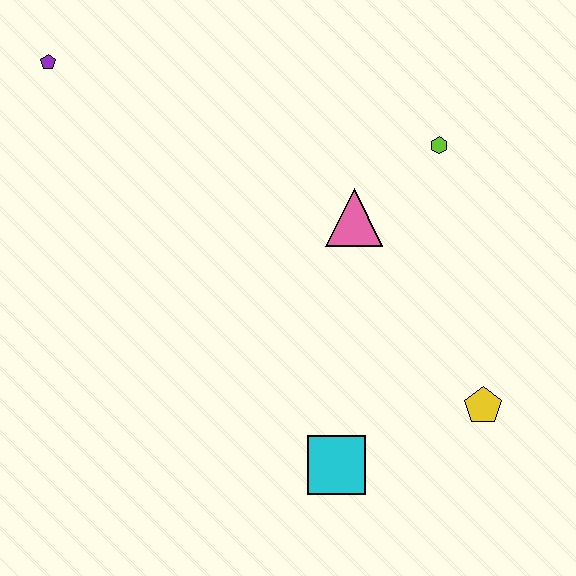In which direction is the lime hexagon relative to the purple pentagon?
The lime hexagon is to the right of the purple pentagon.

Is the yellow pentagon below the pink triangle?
Yes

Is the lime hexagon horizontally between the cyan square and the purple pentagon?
No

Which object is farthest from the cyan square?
The purple pentagon is farthest from the cyan square.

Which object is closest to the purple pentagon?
The pink triangle is closest to the purple pentagon.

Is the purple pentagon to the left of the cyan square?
Yes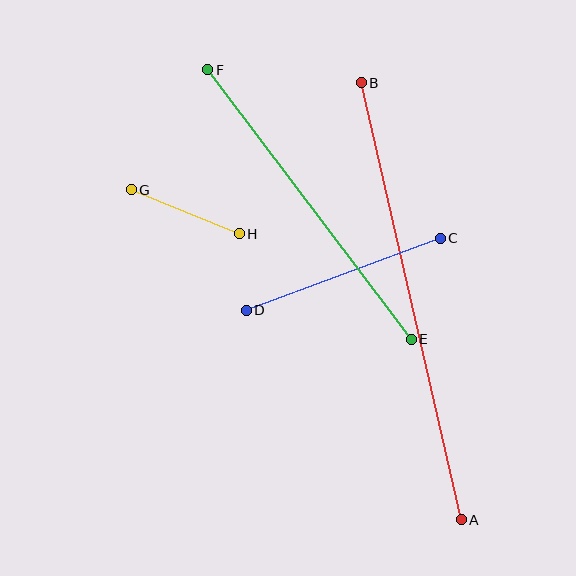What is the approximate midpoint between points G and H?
The midpoint is at approximately (185, 212) pixels.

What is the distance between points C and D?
The distance is approximately 207 pixels.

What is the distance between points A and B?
The distance is approximately 448 pixels.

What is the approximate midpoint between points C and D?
The midpoint is at approximately (343, 274) pixels.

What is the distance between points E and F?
The distance is approximately 338 pixels.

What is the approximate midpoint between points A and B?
The midpoint is at approximately (411, 301) pixels.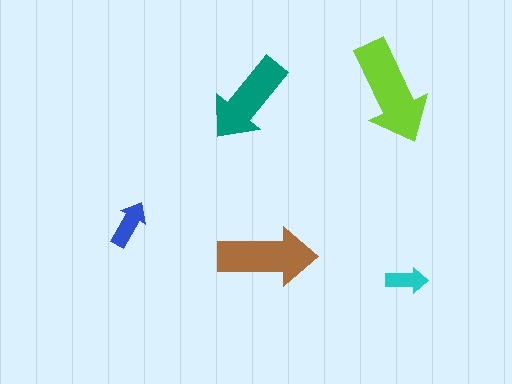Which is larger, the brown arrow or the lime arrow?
The lime one.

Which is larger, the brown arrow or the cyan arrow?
The brown one.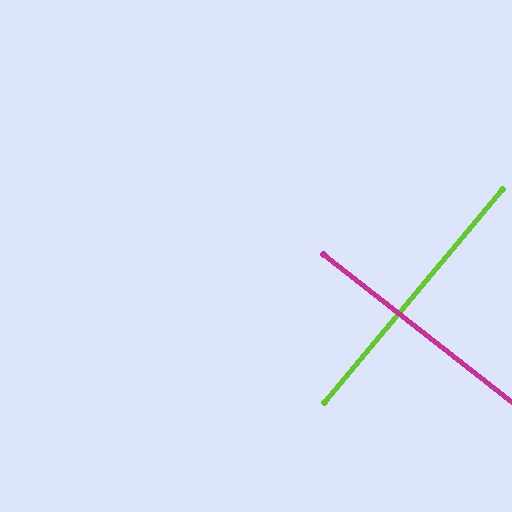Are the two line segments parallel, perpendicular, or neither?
Perpendicular — they meet at approximately 88°.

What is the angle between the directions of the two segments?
Approximately 88 degrees.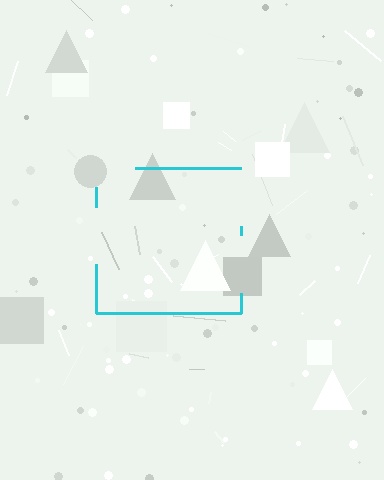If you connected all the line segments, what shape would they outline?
They would outline a square.